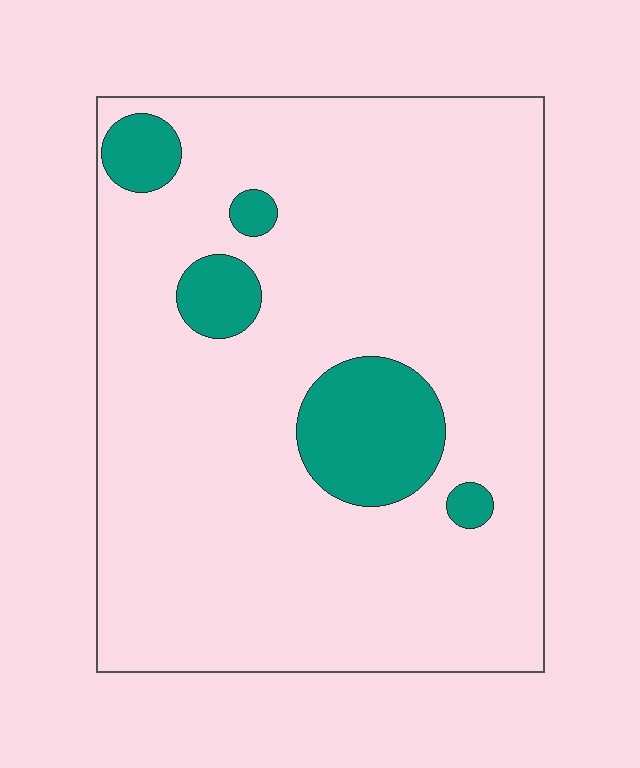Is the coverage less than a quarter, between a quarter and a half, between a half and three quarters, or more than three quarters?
Less than a quarter.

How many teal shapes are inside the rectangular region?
5.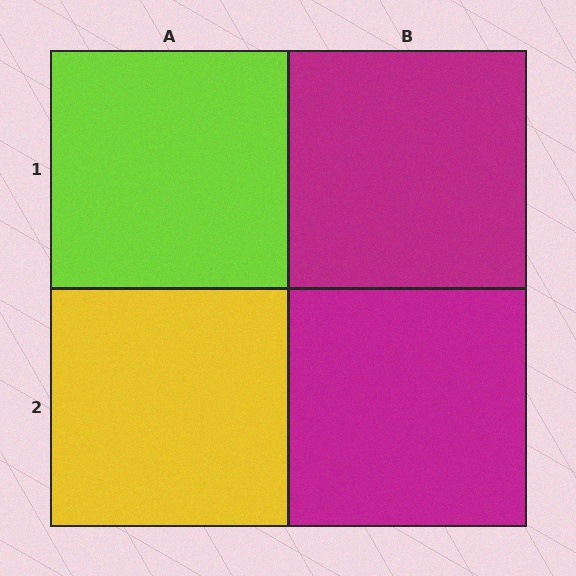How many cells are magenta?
2 cells are magenta.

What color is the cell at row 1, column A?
Lime.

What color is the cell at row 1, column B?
Magenta.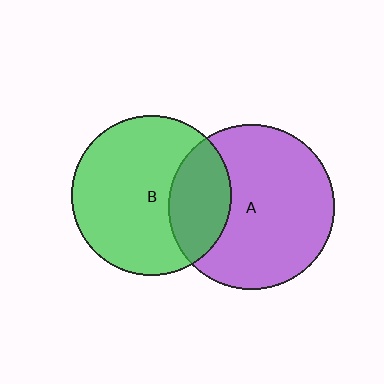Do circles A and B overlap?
Yes.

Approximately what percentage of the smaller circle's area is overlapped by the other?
Approximately 30%.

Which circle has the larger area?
Circle A (purple).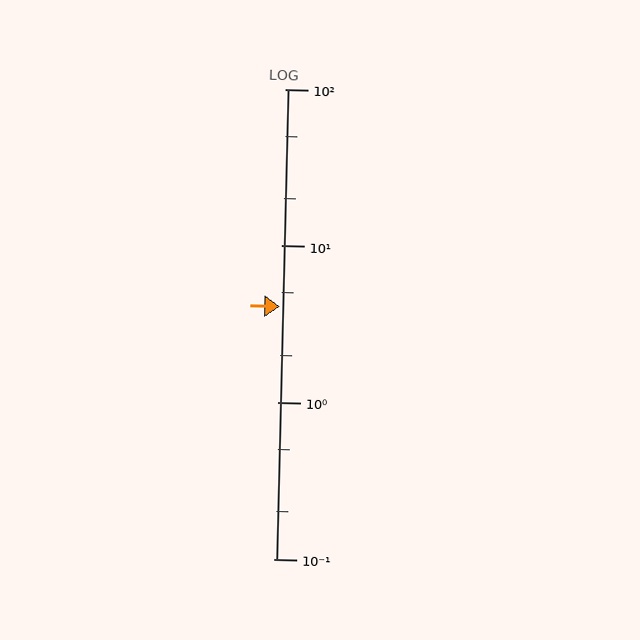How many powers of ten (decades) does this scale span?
The scale spans 3 decades, from 0.1 to 100.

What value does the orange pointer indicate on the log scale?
The pointer indicates approximately 4.1.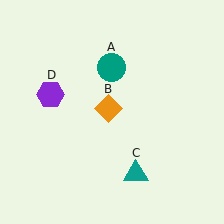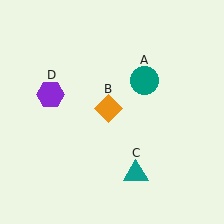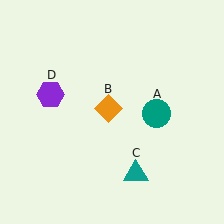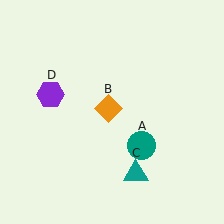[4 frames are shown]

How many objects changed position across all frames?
1 object changed position: teal circle (object A).